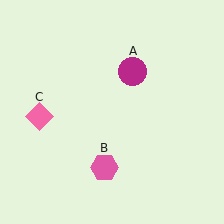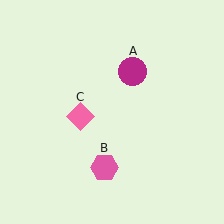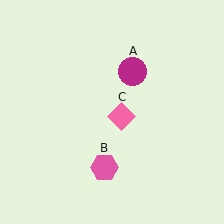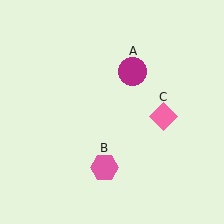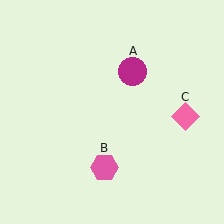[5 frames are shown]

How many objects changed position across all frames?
1 object changed position: pink diamond (object C).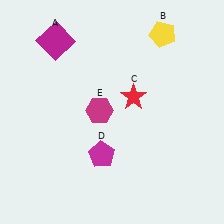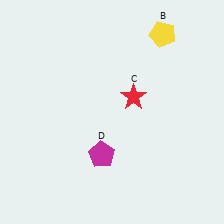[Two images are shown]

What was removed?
The magenta square (A), the magenta hexagon (E) were removed in Image 2.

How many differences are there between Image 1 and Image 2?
There are 2 differences between the two images.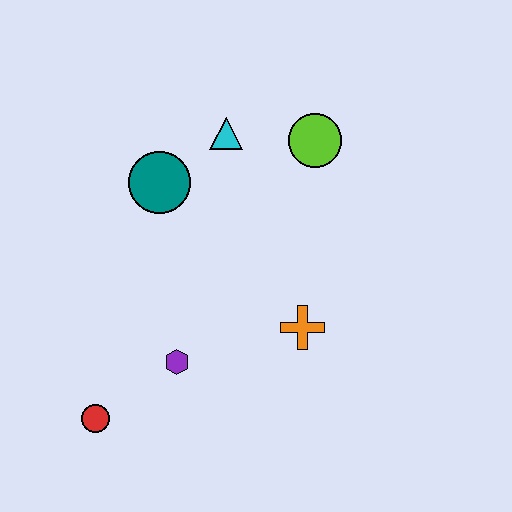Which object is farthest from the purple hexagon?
The lime circle is farthest from the purple hexagon.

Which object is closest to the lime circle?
The cyan triangle is closest to the lime circle.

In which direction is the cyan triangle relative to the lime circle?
The cyan triangle is to the left of the lime circle.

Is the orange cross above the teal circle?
No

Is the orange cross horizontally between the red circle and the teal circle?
No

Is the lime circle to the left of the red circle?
No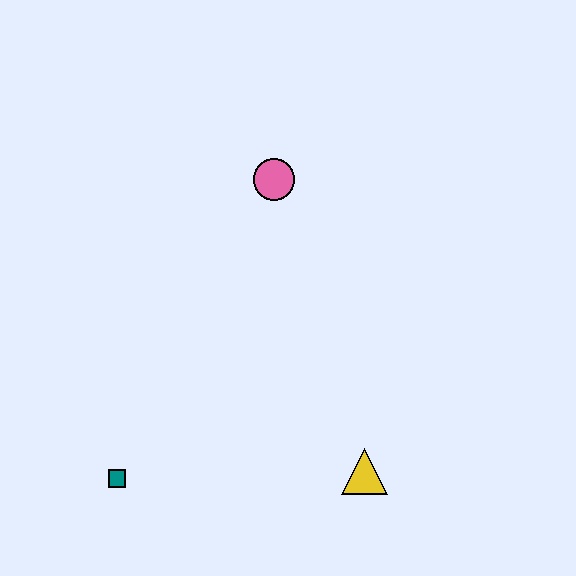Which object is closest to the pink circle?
The yellow triangle is closest to the pink circle.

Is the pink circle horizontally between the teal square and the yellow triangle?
Yes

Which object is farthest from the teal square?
The pink circle is farthest from the teal square.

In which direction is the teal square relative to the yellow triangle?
The teal square is to the left of the yellow triangle.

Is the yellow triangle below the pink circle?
Yes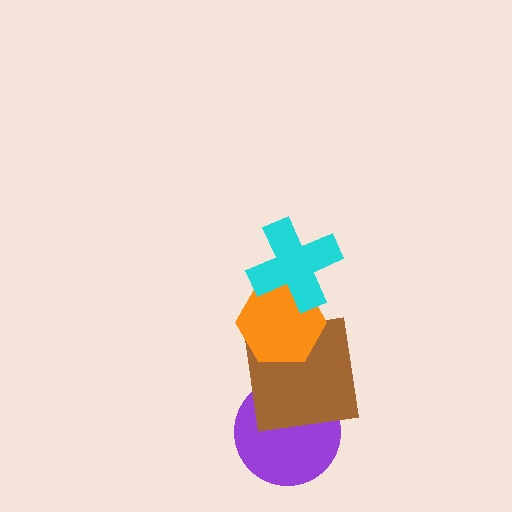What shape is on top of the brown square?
The orange hexagon is on top of the brown square.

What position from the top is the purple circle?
The purple circle is 4th from the top.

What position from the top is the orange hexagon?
The orange hexagon is 2nd from the top.